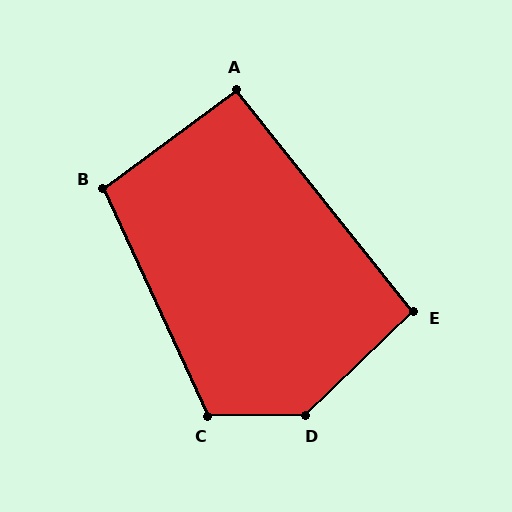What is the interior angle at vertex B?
Approximately 102 degrees (obtuse).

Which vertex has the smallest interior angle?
A, at approximately 92 degrees.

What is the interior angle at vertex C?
Approximately 115 degrees (obtuse).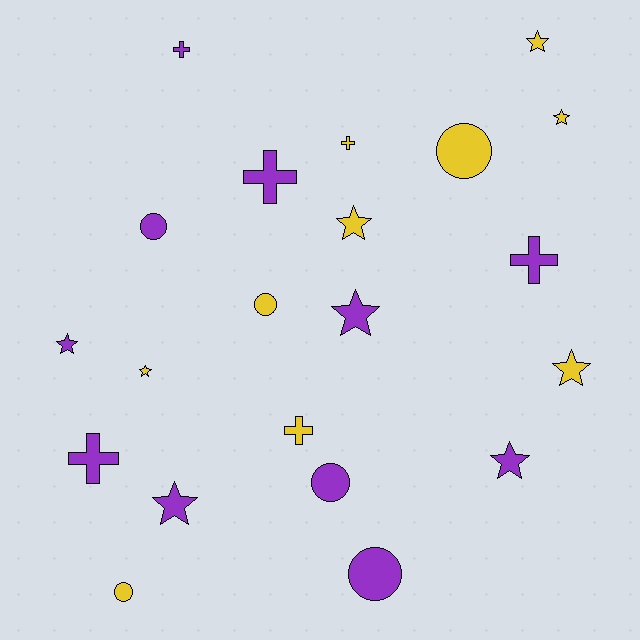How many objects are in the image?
There are 21 objects.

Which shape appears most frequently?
Star, with 9 objects.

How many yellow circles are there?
There are 3 yellow circles.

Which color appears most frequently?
Purple, with 11 objects.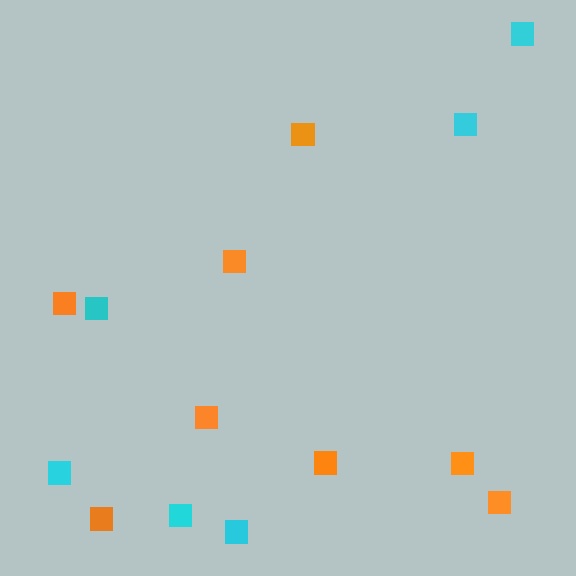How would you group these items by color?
There are 2 groups: one group of orange squares (8) and one group of cyan squares (6).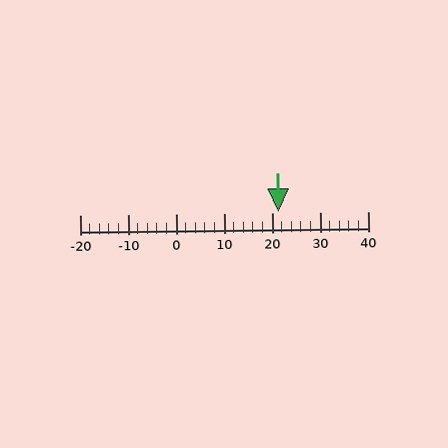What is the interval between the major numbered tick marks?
The major tick marks are spaced 10 units apart.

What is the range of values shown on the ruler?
The ruler shows values from -20 to 40.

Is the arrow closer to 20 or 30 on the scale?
The arrow is closer to 20.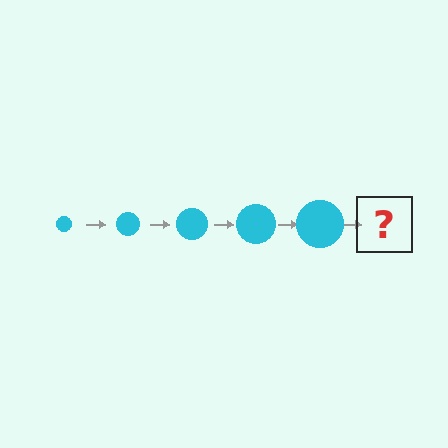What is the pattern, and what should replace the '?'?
The pattern is that the circle gets progressively larger each step. The '?' should be a cyan circle, larger than the previous one.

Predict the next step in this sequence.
The next step is a cyan circle, larger than the previous one.